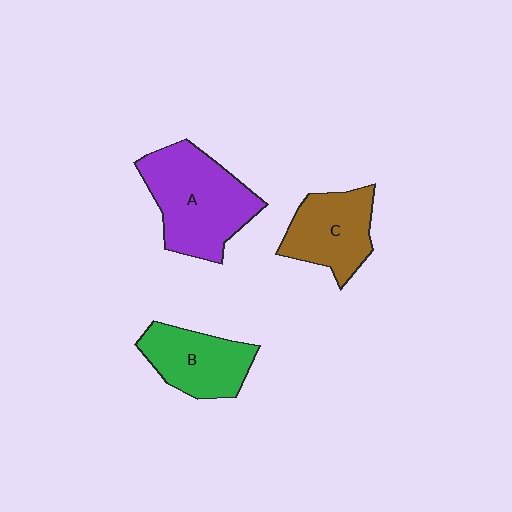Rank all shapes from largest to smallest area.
From largest to smallest: A (purple), C (brown), B (green).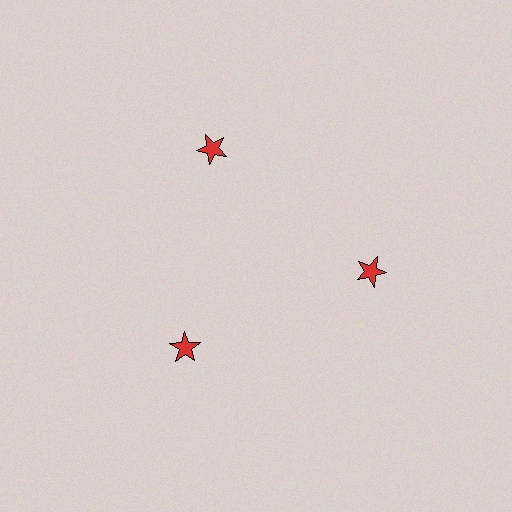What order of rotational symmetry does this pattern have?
This pattern has 3-fold rotational symmetry.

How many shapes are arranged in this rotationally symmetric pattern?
There are 3 shapes, arranged in 3 groups of 1.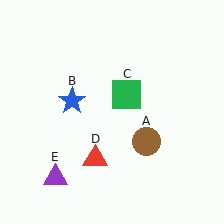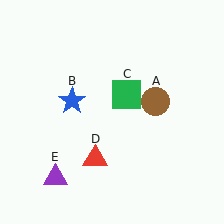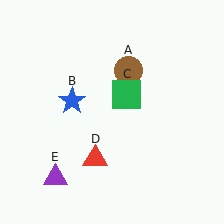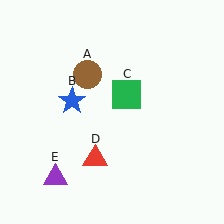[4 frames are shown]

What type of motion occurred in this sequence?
The brown circle (object A) rotated counterclockwise around the center of the scene.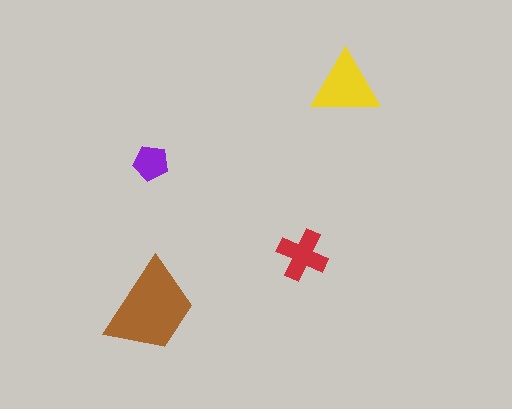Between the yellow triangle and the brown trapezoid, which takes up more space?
The brown trapezoid.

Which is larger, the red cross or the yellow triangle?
The yellow triangle.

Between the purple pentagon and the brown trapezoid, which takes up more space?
The brown trapezoid.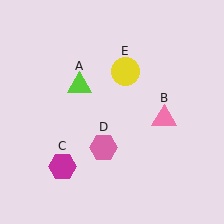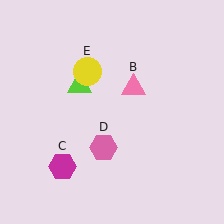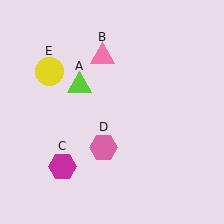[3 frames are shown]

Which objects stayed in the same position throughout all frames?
Lime triangle (object A) and magenta hexagon (object C) and pink hexagon (object D) remained stationary.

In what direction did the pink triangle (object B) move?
The pink triangle (object B) moved up and to the left.